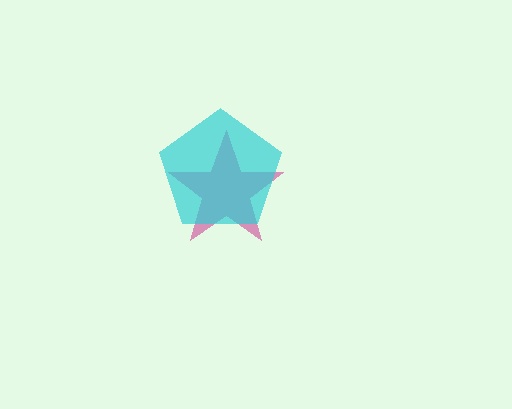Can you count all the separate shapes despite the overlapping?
Yes, there are 2 separate shapes.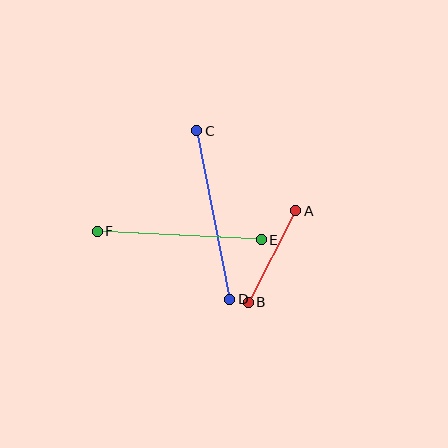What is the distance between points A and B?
The distance is approximately 103 pixels.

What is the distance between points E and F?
The distance is approximately 164 pixels.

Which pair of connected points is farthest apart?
Points C and D are farthest apart.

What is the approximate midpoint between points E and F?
The midpoint is at approximately (179, 235) pixels.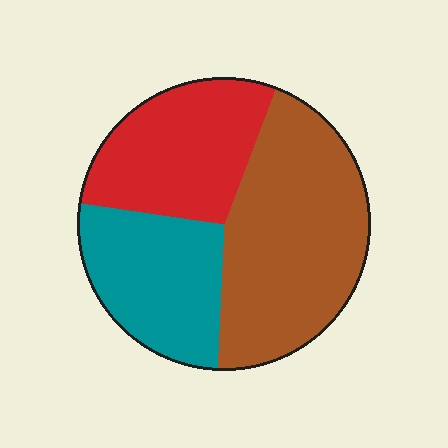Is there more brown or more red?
Brown.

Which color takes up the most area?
Brown, at roughly 45%.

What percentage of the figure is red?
Red takes up about one quarter (1/4) of the figure.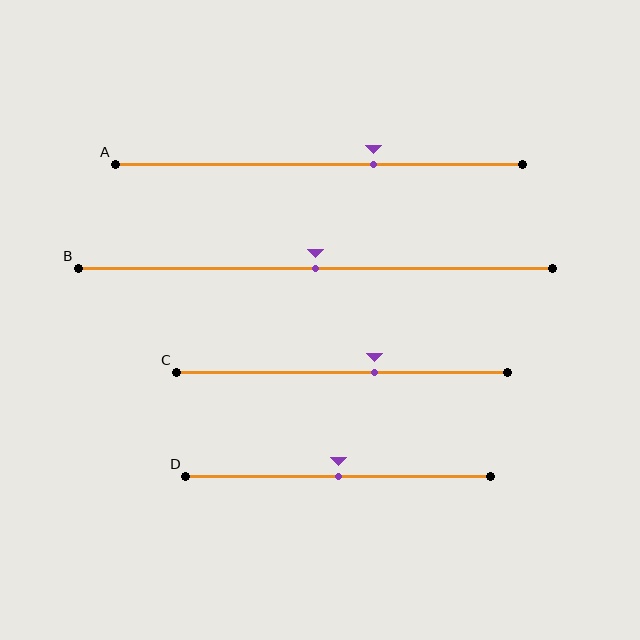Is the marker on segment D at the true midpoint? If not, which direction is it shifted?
Yes, the marker on segment D is at the true midpoint.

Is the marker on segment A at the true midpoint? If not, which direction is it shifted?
No, the marker on segment A is shifted to the right by about 13% of the segment length.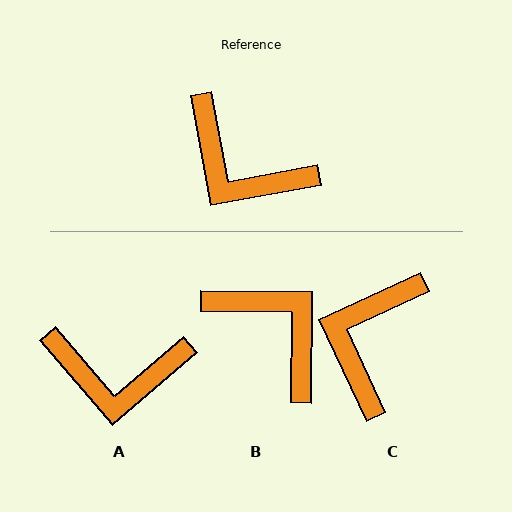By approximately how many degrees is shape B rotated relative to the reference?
Approximately 169 degrees counter-clockwise.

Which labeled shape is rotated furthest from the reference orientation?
B, about 169 degrees away.